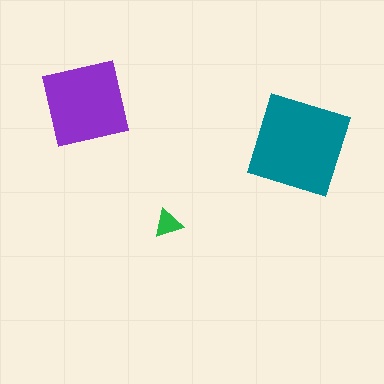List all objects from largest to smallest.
The teal square, the purple square, the green triangle.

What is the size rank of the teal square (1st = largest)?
1st.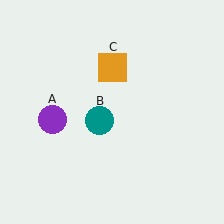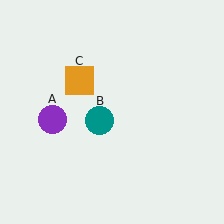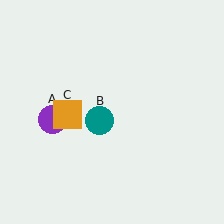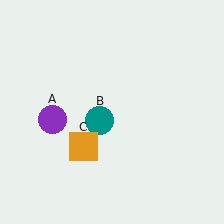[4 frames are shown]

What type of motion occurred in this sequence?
The orange square (object C) rotated counterclockwise around the center of the scene.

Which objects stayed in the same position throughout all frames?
Purple circle (object A) and teal circle (object B) remained stationary.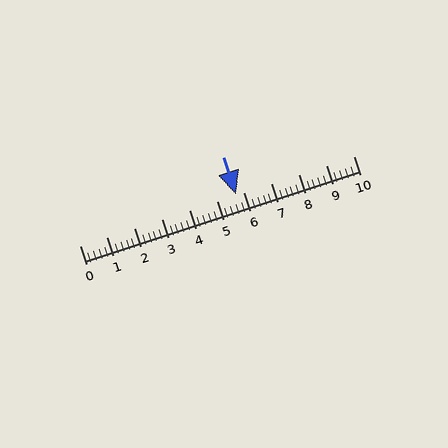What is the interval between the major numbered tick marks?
The major tick marks are spaced 1 units apart.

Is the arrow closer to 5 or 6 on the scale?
The arrow is closer to 6.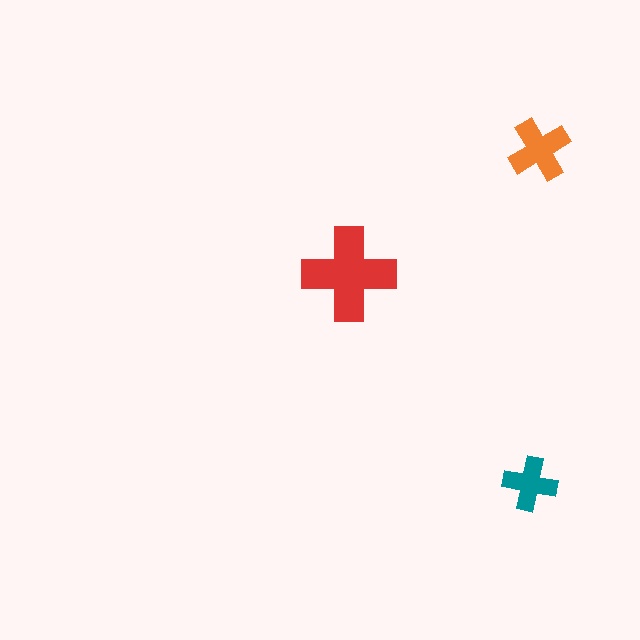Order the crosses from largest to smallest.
the red one, the orange one, the teal one.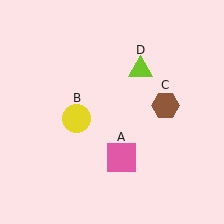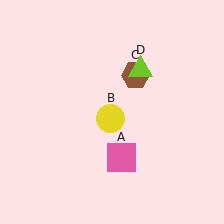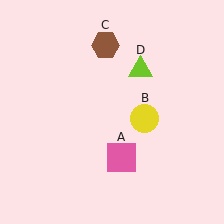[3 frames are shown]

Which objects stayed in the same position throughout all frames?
Pink square (object A) and lime triangle (object D) remained stationary.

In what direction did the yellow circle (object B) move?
The yellow circle (object B) moved right.